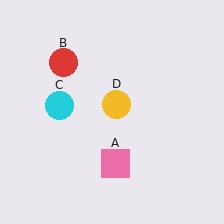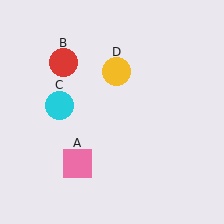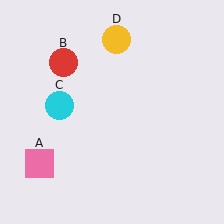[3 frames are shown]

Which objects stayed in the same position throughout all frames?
Red circle (object B) and cyan circle (object C) remained stationary.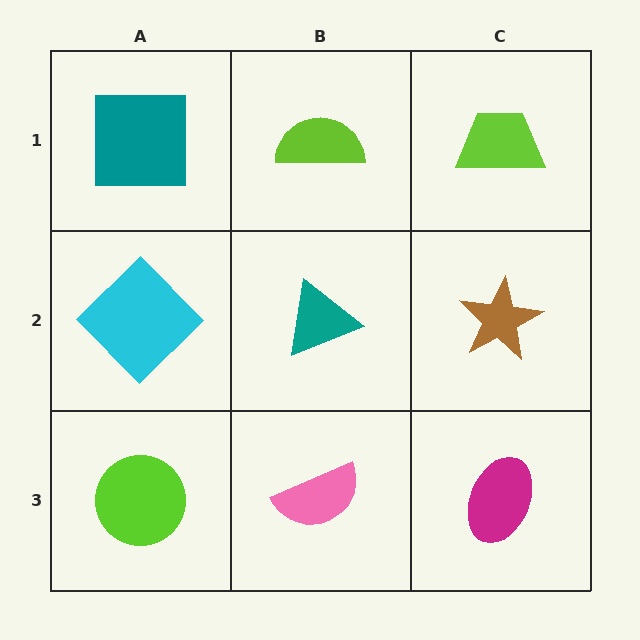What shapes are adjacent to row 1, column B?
A teal triangle (row 2, column B), a teal square (row 1, column A), a lime trapezoid (row 1, column C).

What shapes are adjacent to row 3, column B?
A teal triangle (row 2, column B), a lime circle (row 3, column A), a magenta ellipse (row 3, column C).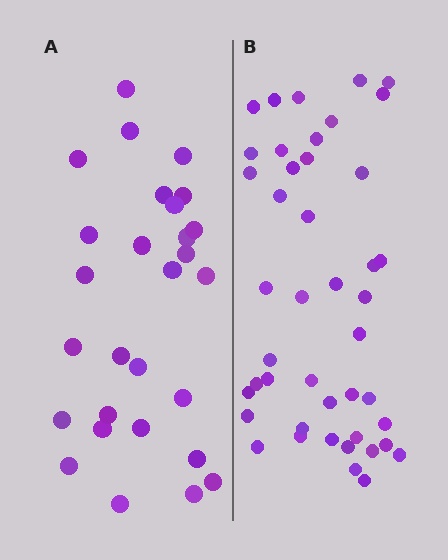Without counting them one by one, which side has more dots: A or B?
Region B (the right region) has more dots.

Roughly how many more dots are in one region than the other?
Region B has approximately 15 more dots than region A.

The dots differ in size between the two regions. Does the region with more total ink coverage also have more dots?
No. Region A has more total ink coverage because its dots are larger, but region B actually contains more individual dots. Total area can be misleading — the number of items is what matters here.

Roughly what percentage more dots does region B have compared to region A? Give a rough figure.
About 55% more.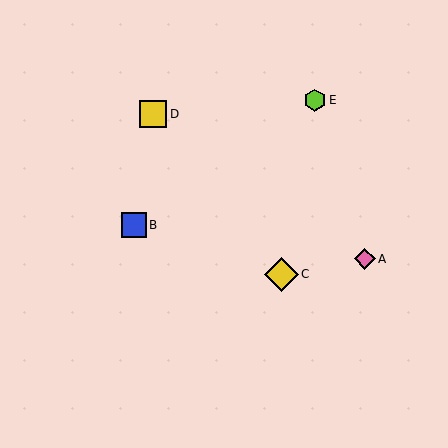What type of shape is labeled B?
Shape B is a blue square.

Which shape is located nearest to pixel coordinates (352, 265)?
The pink diamond (labeled A) at (365, 259) is nearest to that location.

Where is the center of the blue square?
The center of the blue square is at (134, 225).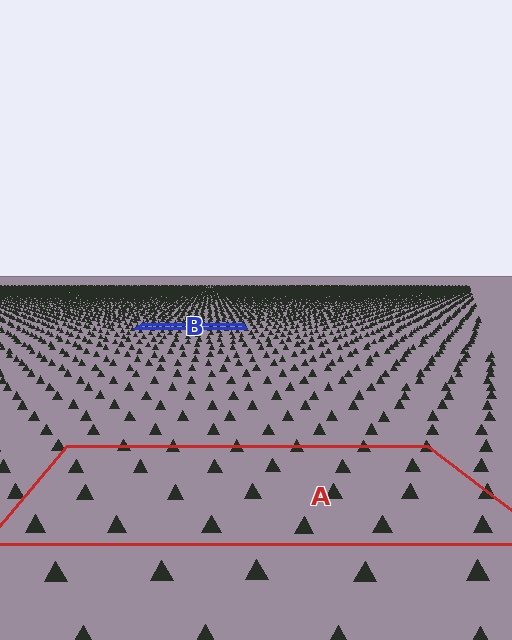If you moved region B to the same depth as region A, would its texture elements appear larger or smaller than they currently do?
They would appear larger. At a closer depth, the same texture elements are projected at a bigger on-screen size.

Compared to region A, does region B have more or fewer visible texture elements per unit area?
Region B has more texture elements per unit area — they are packed more densely because it is farther away.